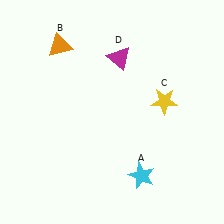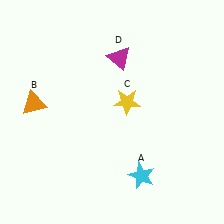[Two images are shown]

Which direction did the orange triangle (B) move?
The orange triangle (B) moved down.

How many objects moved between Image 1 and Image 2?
2 objects moved between the two images.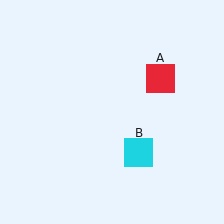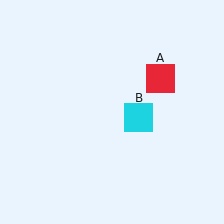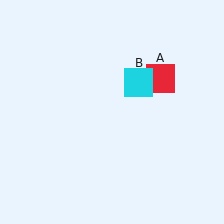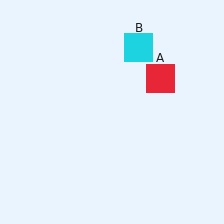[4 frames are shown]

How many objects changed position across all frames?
1 object changed position: cyan square (object B).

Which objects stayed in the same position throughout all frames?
Red square (object A) remained stationary.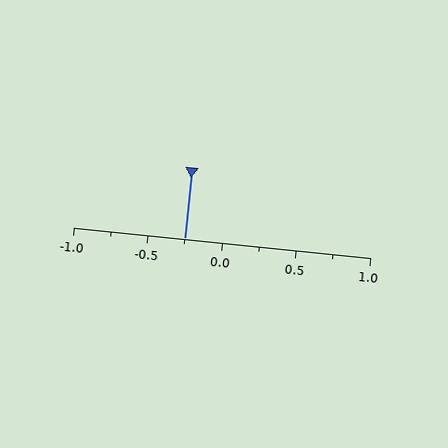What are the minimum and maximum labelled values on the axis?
The axis runs from -1.0 to 1.0.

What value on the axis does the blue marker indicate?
The marker indicates approximately -0.25.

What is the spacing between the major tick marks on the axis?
The major ticks are spaced 0.5 apart.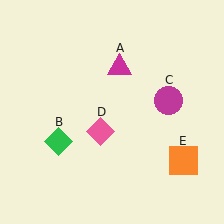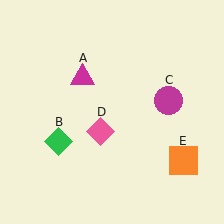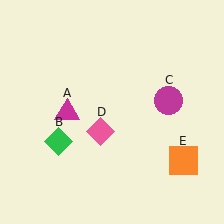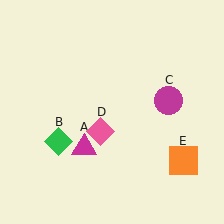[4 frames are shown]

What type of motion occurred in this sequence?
The magenta triangle (object A) rotated counterclockwise around the center of the scene.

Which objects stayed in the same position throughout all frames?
Green diamond (object B) and magenta circle (object C) and pink diamond (object D) and orange square (object E) remained stationary.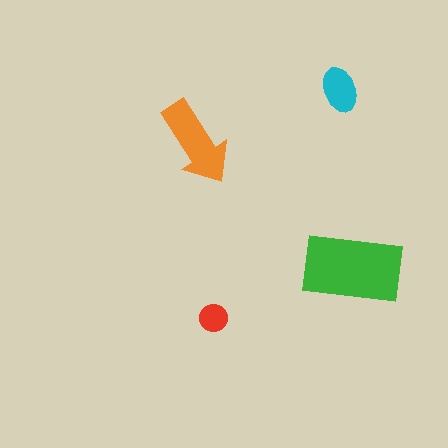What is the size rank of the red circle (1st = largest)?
4th.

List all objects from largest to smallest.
The green rectangle, the orange arrow, the cyan ellipse, the red circle.